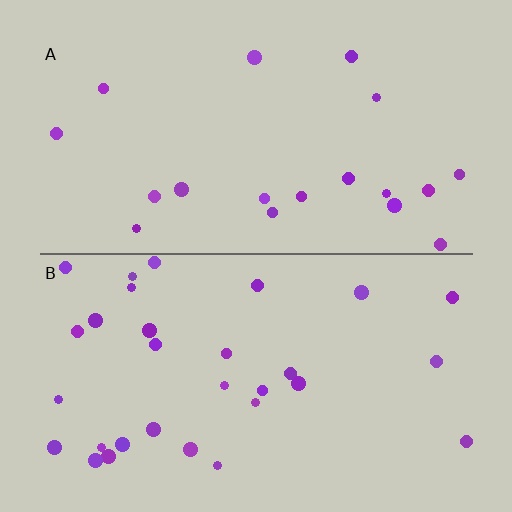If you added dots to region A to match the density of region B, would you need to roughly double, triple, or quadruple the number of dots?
Approximately double.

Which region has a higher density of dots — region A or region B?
B (the bottom).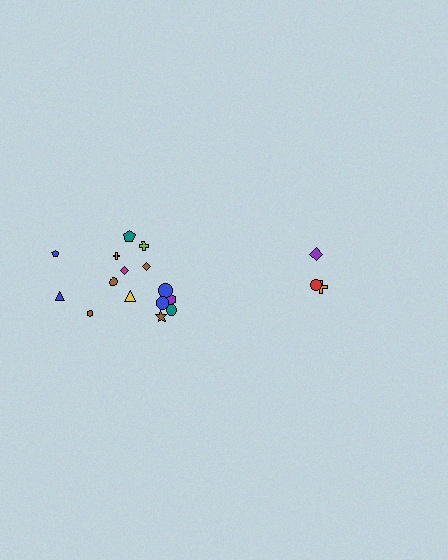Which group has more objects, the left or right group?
The left group.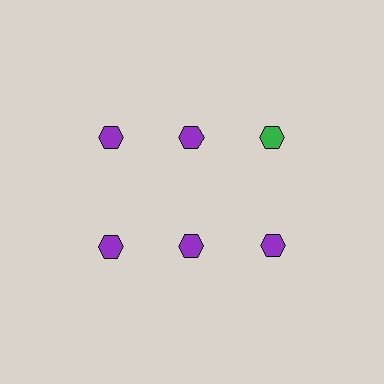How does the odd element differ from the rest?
It has a different color: green instead of purple.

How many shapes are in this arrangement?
There are 6 shapes arranged in a grid pattern.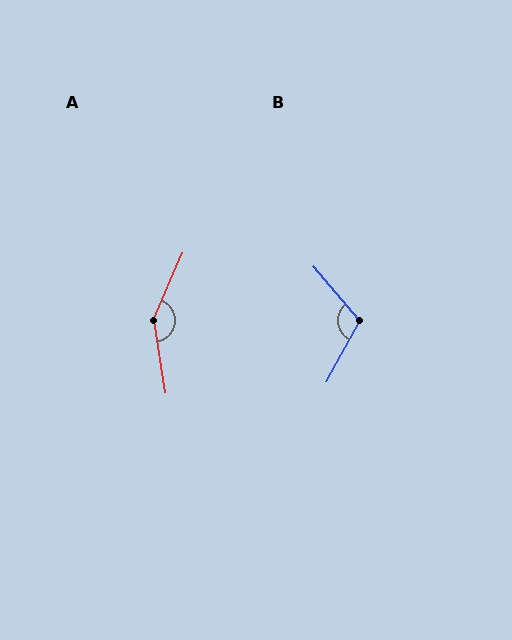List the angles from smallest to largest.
B (111°), A (147°).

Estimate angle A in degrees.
Approximately 147 degrees.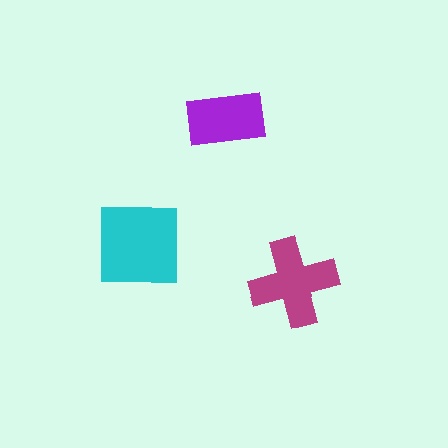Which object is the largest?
The cyan square.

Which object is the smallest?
The purple rectangle.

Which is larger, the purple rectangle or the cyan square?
The cyan square.